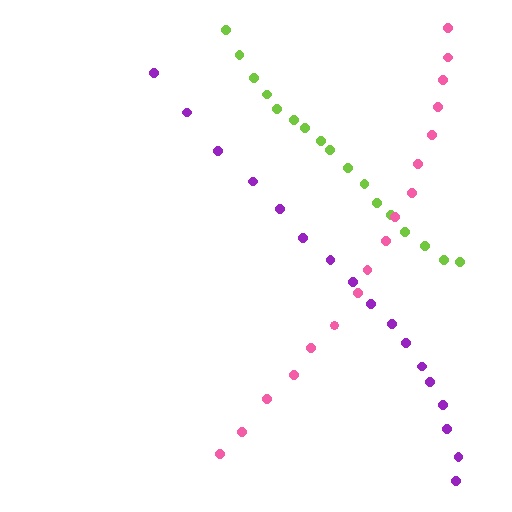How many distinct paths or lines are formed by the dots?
There are 3 distinct paths.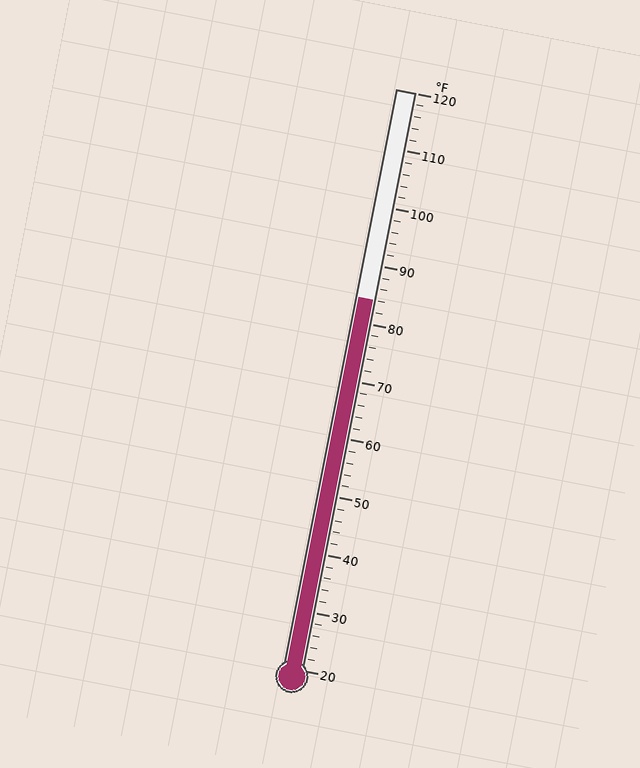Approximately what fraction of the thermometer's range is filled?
The thermometer is filled to approximately 65% of its range.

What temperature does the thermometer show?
The thermometer shows approximately 84°F.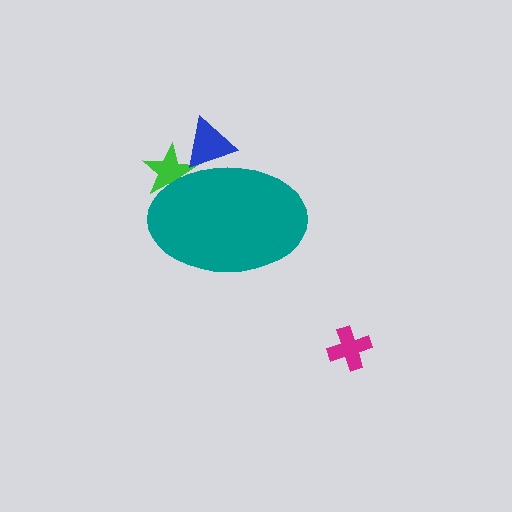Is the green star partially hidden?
Yes, the green star is partially hidden behind the teal ellipse.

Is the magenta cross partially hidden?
No, the magenta cross is fully visible.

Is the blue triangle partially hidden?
Yes, the blue triangle is partially hidden behind the teal ellipse.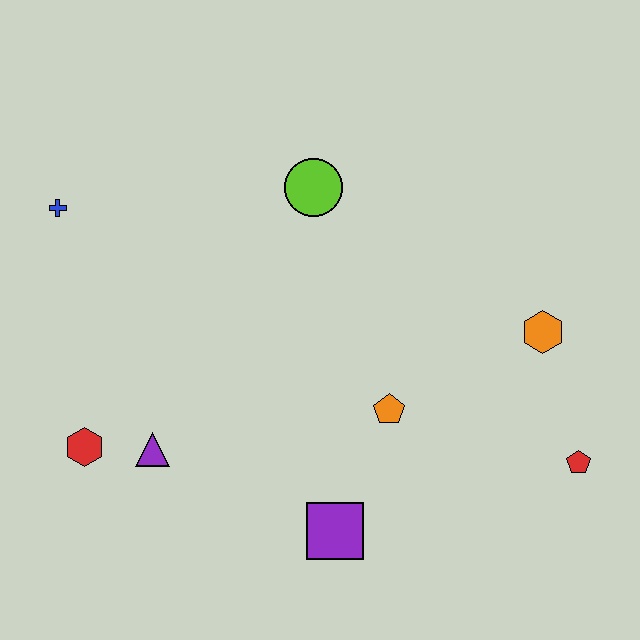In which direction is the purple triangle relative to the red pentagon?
The purple triangle is to the left of the red pentagon.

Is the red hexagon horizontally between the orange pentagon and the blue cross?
Yes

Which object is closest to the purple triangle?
The red hexagon is closest to the purple triangle.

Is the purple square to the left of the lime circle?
No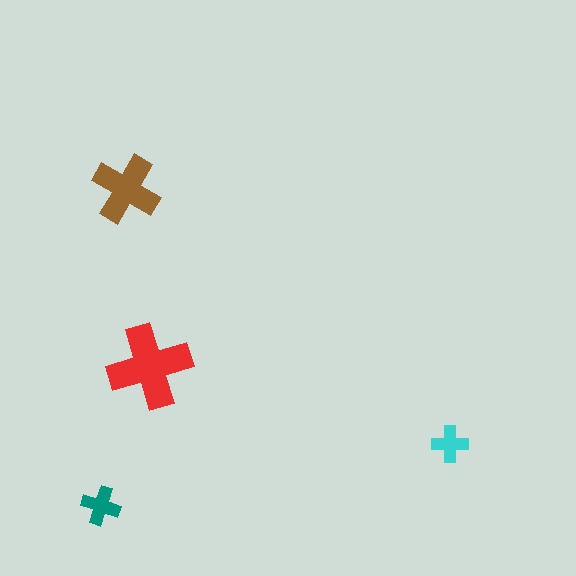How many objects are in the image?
There are 4 objects in the image.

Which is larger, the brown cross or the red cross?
The red one.